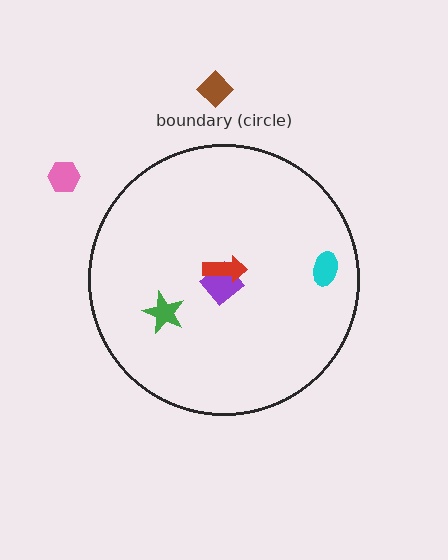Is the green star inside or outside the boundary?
Inside.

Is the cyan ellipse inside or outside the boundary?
Inside.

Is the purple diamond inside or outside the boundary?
Inside.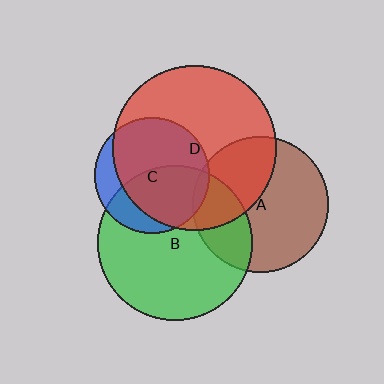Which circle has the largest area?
Circle D (red).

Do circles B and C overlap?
Yes.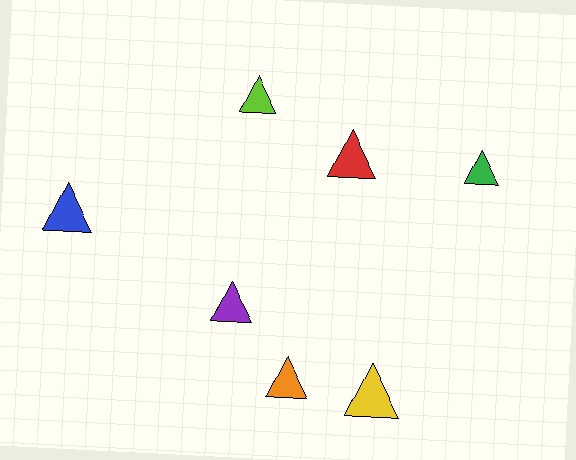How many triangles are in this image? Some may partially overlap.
There are 7 triangles.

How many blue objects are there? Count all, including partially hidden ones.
There is 1 blue object.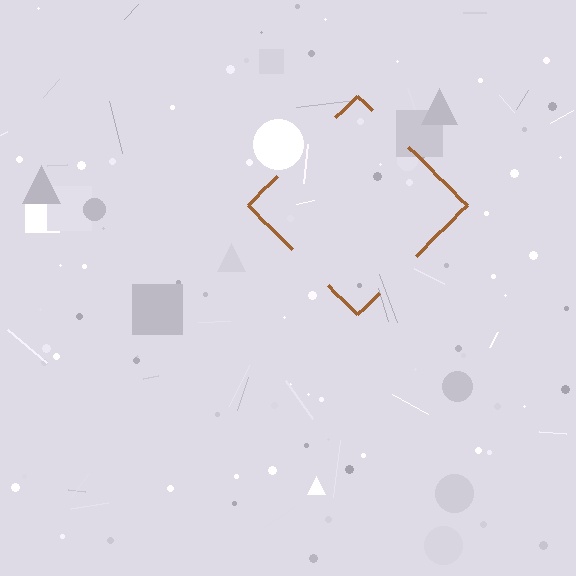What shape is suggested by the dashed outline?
The dashed outline suggests a diamond.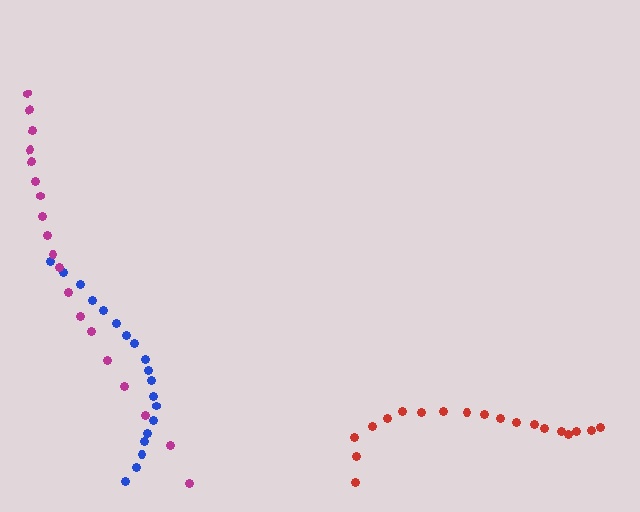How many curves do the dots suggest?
There are 3 distinct paths.